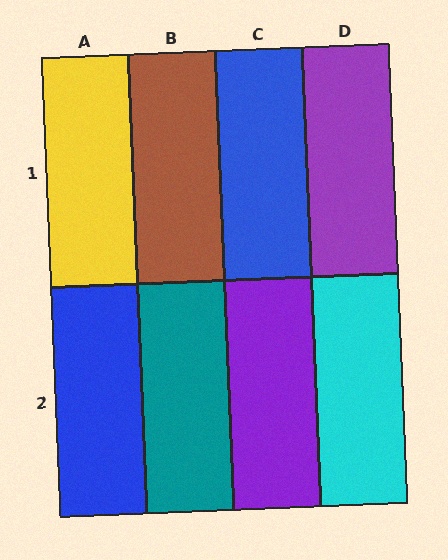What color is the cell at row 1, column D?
Purple.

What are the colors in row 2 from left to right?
Blue, teal, purple, cyan.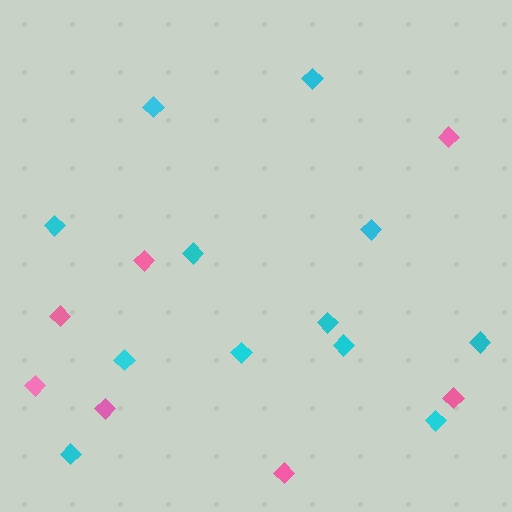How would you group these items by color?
There are 2 groups: one group of cyan diamonds (12) and one group of pink diamonds (7).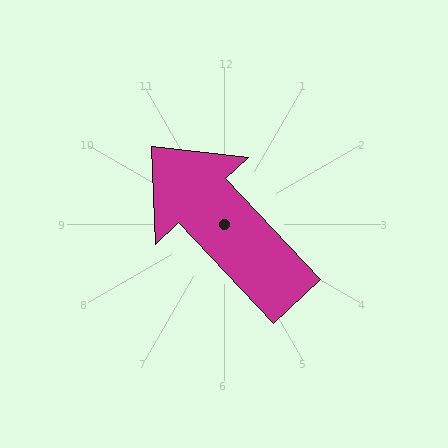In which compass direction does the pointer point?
Northwest.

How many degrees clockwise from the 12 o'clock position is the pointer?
Approximately 317 degrees.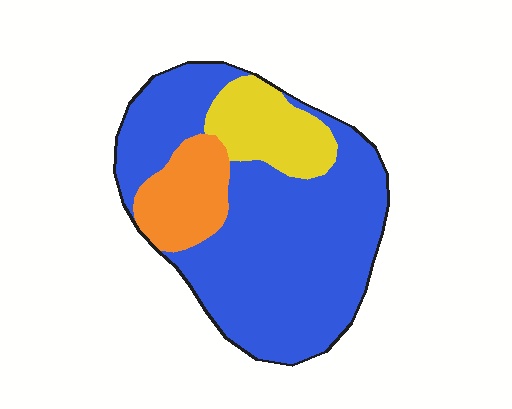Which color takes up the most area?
Blue, at roughly 70%.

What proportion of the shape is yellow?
Yellow covers around 15% of the shape.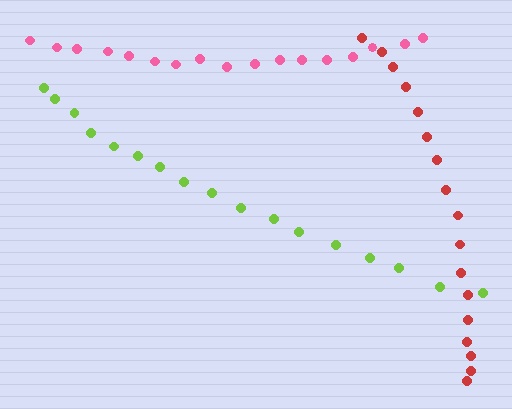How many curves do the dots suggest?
There are 3 distinct paths.